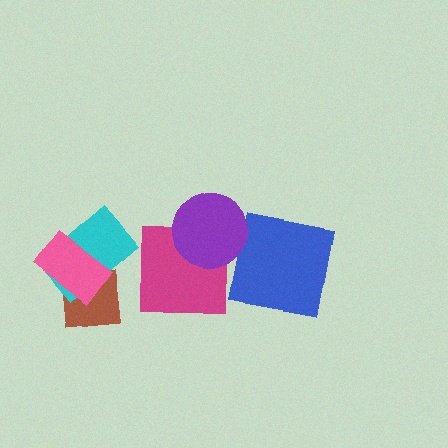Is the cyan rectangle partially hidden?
Yes, it is partially covered by another shape.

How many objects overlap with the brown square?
2 objects overlap with the brown square.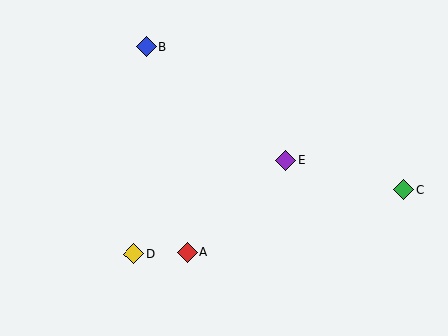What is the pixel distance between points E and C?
The distance between E and C is 122 pixels.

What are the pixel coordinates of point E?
Point E is at (286, 160).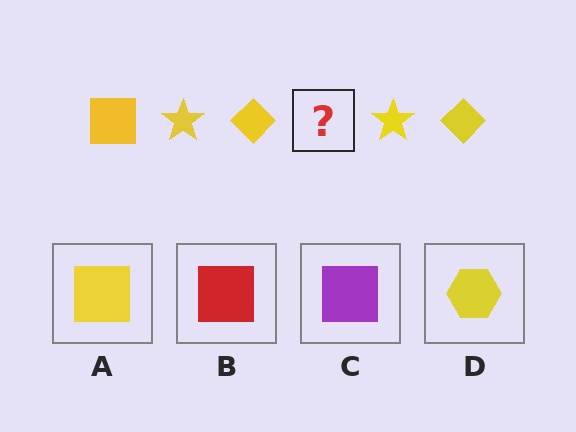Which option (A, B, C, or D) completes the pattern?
A.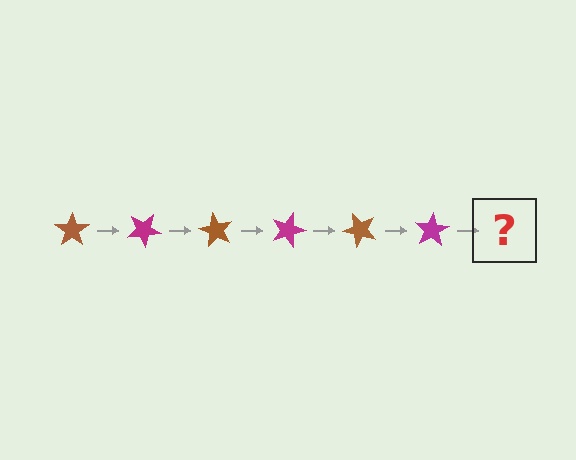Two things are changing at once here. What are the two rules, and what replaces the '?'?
The two rules are that it rotates 30 degrees each step and the color cycles through brown and magenta. The '?' should be a brown star, rotated 180 degrees from the start.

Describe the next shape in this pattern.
It should be a brown star, rotated 180 degrees from the start.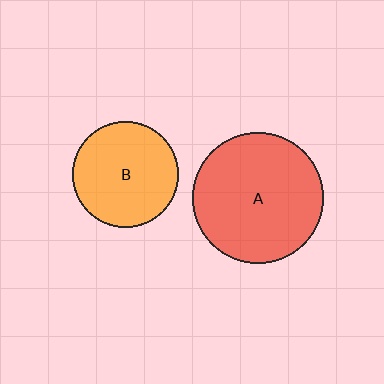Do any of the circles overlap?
No, none of the circles overlap.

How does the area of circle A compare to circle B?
Approximately 1.5 times.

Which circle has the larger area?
Circle A (red).